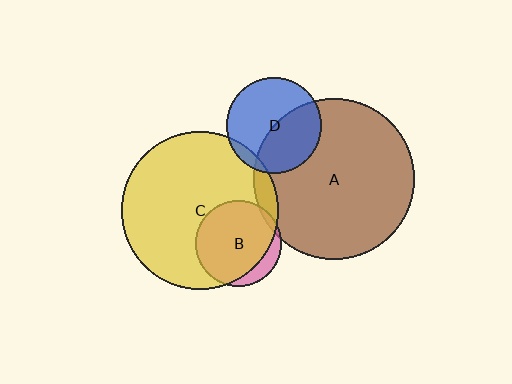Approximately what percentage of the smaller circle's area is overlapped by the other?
Approximately 45%.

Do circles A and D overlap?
Yes.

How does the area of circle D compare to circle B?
Approximately 1.2 times.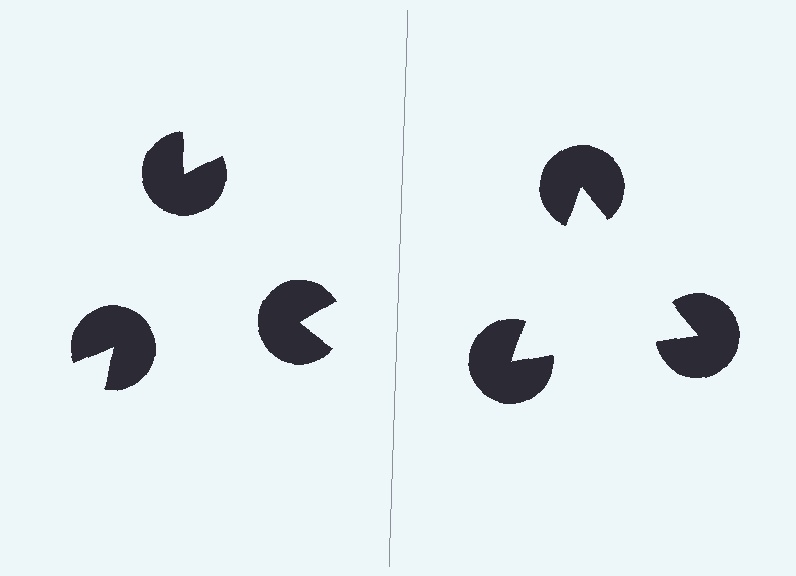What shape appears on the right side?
An illusory triangle.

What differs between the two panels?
The pac-man discs are positioned identically on both sides; only the wedge orientations differ. On the right they align to a triangle; on the left they are misaligned.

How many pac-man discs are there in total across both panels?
6 — 3 on each side.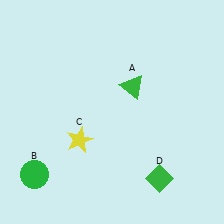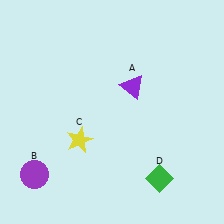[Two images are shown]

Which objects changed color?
A changed from green to purple. B changed from green to purple.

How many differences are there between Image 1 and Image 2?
There are 2 differences between the two images.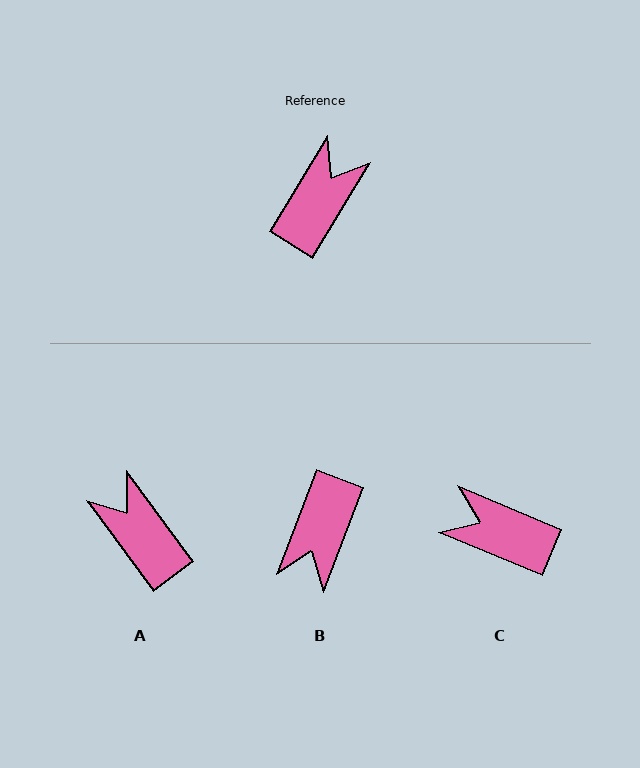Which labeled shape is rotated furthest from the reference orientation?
B, about 170 degrees away.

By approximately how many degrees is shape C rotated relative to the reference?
Approximately 99 degrees counter-clockwise.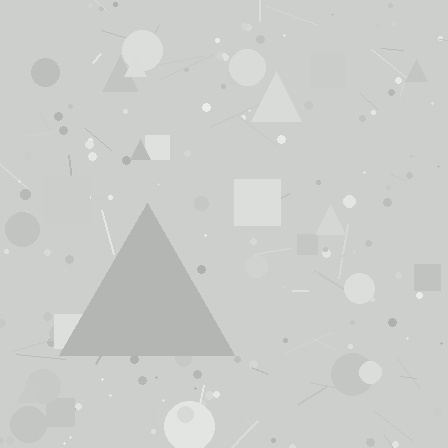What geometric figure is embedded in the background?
A triangle is embedded in the background.